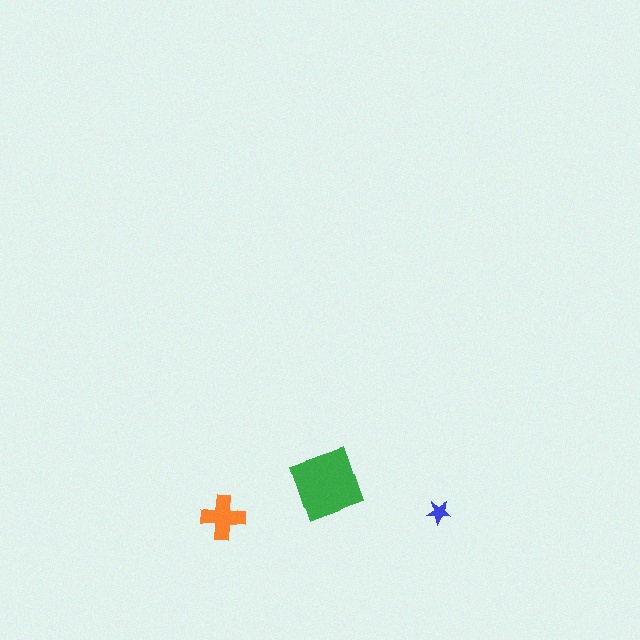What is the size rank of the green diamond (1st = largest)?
1st.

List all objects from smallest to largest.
The blue star, the orange cross, the green diamond.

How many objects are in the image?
There are 3 objects in the image.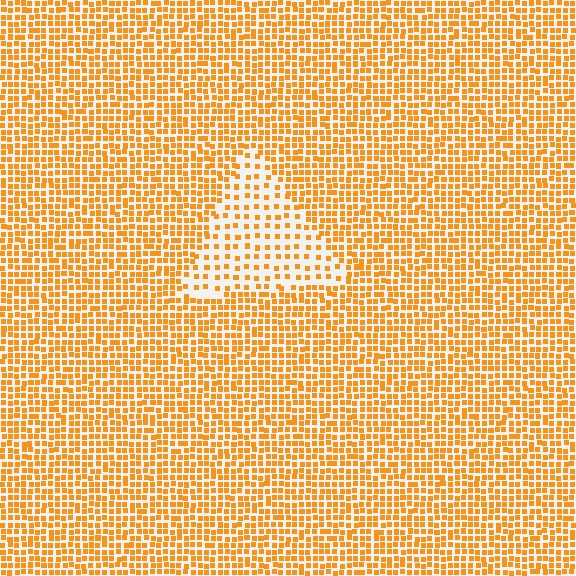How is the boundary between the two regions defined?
The boundary is defined by a change in element density (approximately 2.2x ratio). All elements are the same color, size, and shape.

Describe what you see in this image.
The image contains small orange elements arranged at two different densities. A triangle-shaped region is visible where the elements are less densely packed than the surrounding area.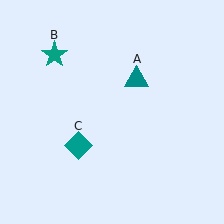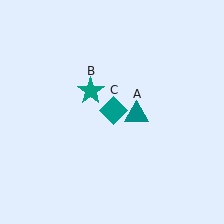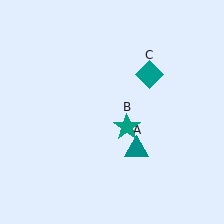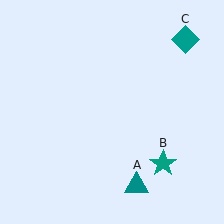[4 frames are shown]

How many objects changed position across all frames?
3 objects changed position: teal triangle (object A), teal star (object B), teal diamond (object C).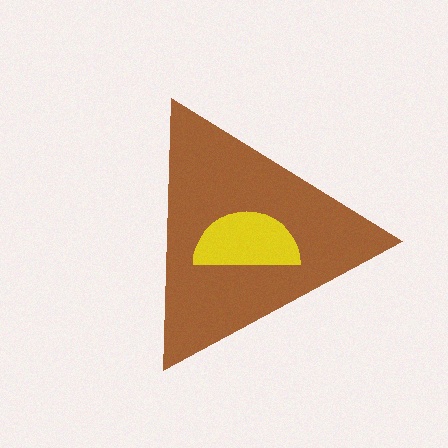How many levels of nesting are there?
2.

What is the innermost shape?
The yellow semicircle.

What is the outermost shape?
The brown triangle.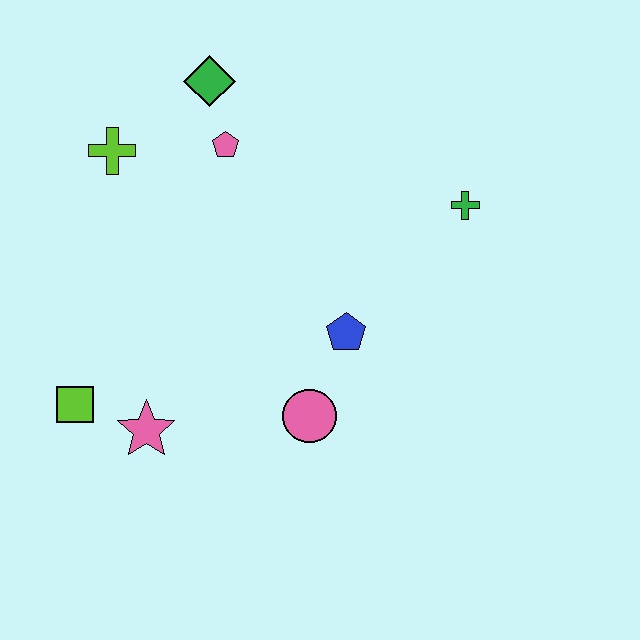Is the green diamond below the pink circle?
No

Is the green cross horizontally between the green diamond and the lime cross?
No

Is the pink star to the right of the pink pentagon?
No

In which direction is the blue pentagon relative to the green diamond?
The blue pentagon is below the green diamond.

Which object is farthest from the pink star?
The green cross is farthest from the pink star.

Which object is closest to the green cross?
The blue pentagon is closest to the green cross.